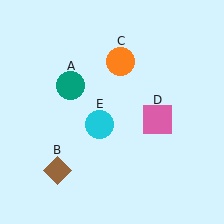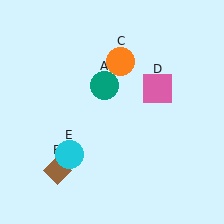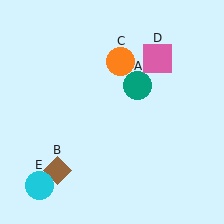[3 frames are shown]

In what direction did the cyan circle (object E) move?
The cyan circle (object E) moved down and to the left.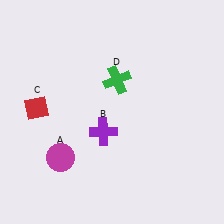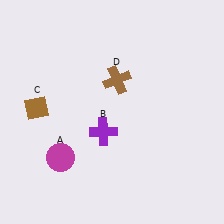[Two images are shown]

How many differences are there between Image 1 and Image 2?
There are 2 differences between the two images.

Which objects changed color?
C changed from red to brown. D changed from green to brown.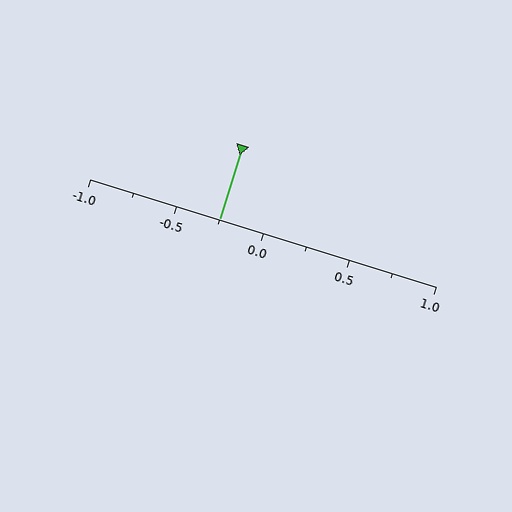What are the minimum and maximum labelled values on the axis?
The axis runs from -1.0 to 1.0.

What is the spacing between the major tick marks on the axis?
The major ticks are spaced 0.5 apart.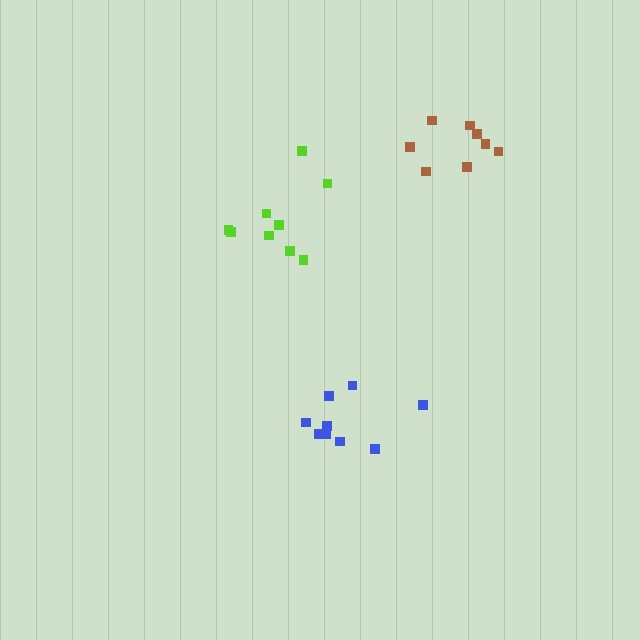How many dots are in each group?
Group 1: 8 dots, Group 2: 9 dots, Group 3: 9 dots (26 total).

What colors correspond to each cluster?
The clusters are colored: brown, blue, lime.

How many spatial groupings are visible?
There are 3 spatial groupings.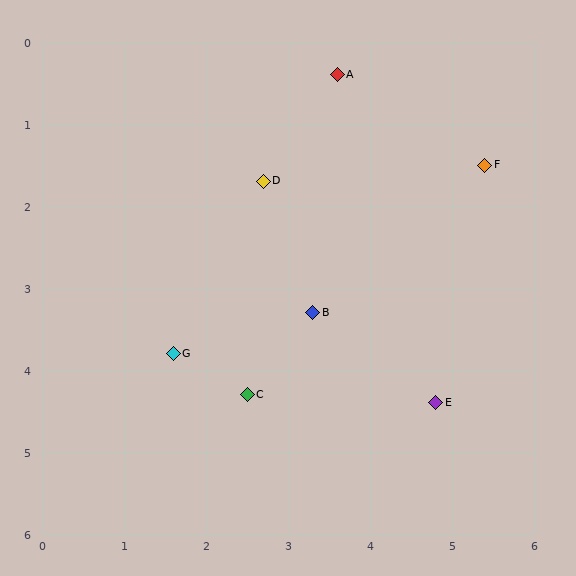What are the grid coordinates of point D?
Point D is at approximately (2.7, 1.7).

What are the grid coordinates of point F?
Point F is at approximately (5.4, 1.5).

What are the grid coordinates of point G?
Point G is at approximately (1.6, 3.8).